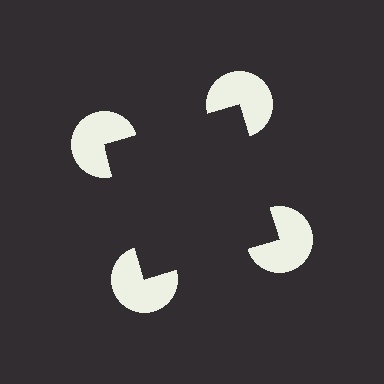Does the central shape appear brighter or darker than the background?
It typically appears slightly darker than the background, even though no actual brightness change is drawn.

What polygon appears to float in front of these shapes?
An illusory square — its edges are inferred from the aligned wedge cuts in the pac-man discs, not physically drawn.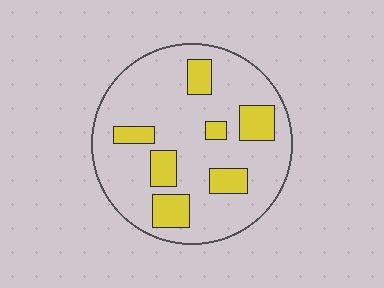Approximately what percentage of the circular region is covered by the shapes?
Approximately 20%.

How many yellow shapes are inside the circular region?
7.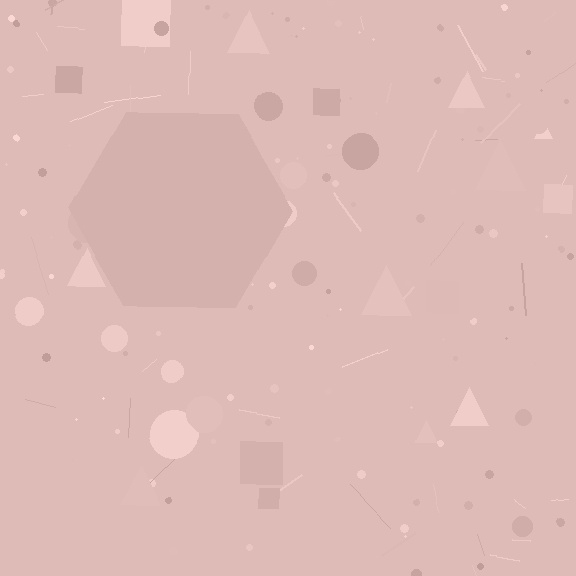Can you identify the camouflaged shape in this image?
The camouflaged shape is a hexagon.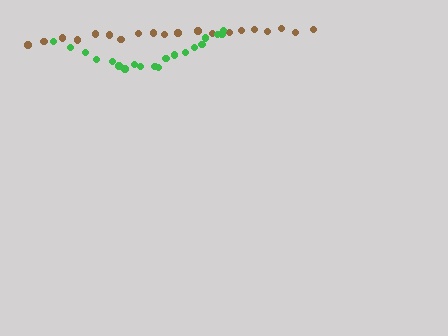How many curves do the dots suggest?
There are 2 distinct paths.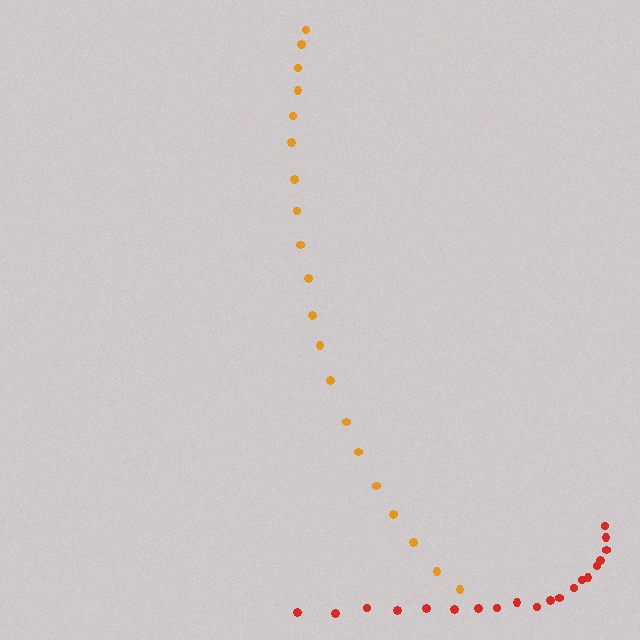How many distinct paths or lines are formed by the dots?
There are 2 distinct paths.